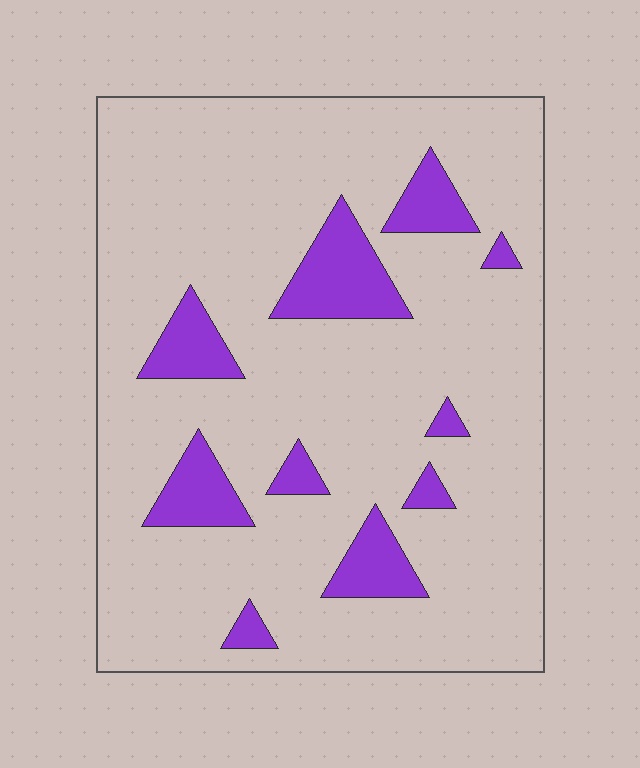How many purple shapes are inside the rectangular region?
10.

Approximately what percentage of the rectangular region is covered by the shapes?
Approximately 15%.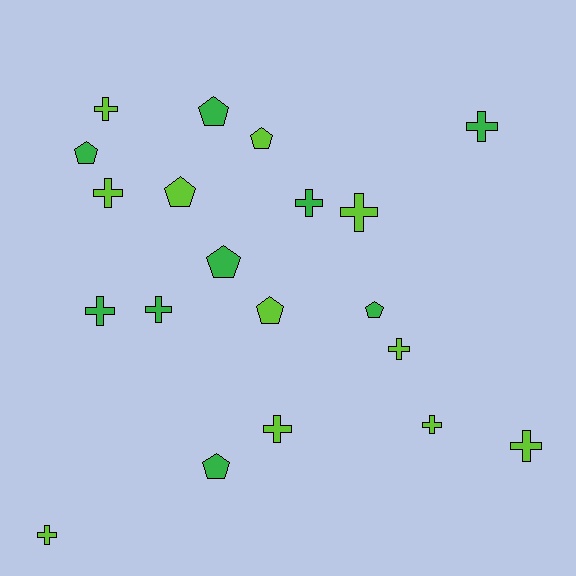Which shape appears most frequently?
Cross, with 12 objects.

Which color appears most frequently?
Lime, with 11 objects.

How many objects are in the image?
There are 20 objects.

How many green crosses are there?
There are 4 green crosses.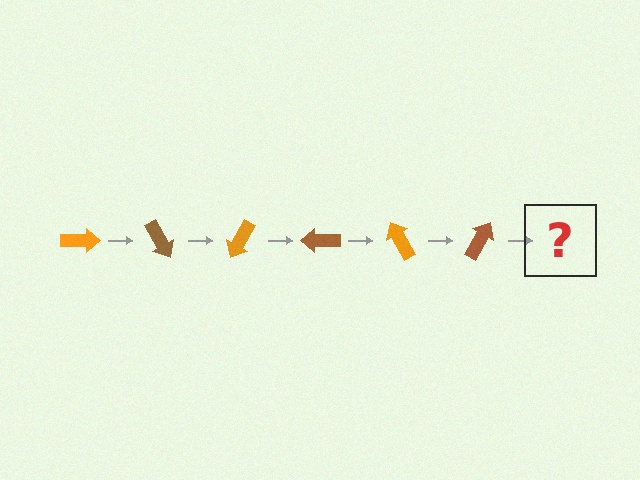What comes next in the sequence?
The next element should be an orange arrow, rotated 360 degrees from the start.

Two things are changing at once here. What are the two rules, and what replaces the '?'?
The two rules are that it rotates 60 degrees each step and the color cycles through orange and brown. The '?' should be an orange arrow, rotated 360 degrees from the start.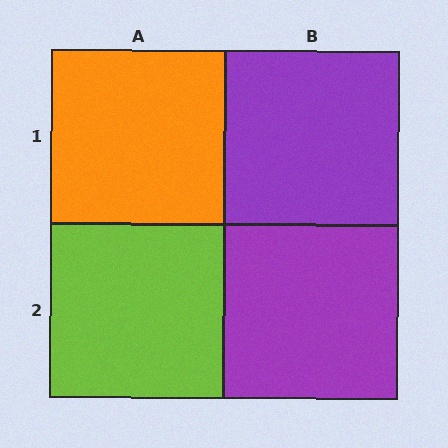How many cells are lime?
1 cell is lime.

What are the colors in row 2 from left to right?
Lime, purple.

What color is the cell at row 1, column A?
Orange.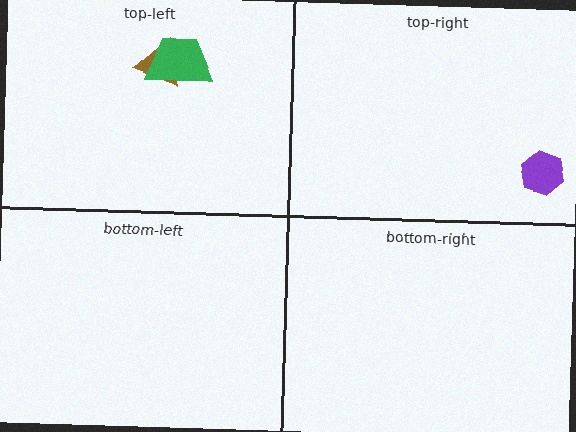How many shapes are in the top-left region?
2.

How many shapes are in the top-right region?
1.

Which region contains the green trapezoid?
The top-left region.